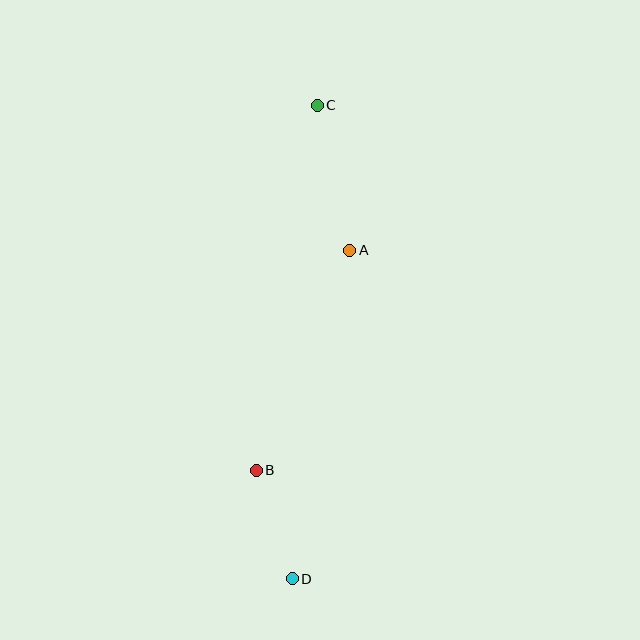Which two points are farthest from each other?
Points C and D are farthest from each other.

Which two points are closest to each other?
Points B and D are closest to each other.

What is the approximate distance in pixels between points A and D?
The distance between A and D is approximately 333 pixels.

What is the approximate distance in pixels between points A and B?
The distance between A and B is approximately 239 pixels.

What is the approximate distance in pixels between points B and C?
The distance between B and C is approximately 370 pixels.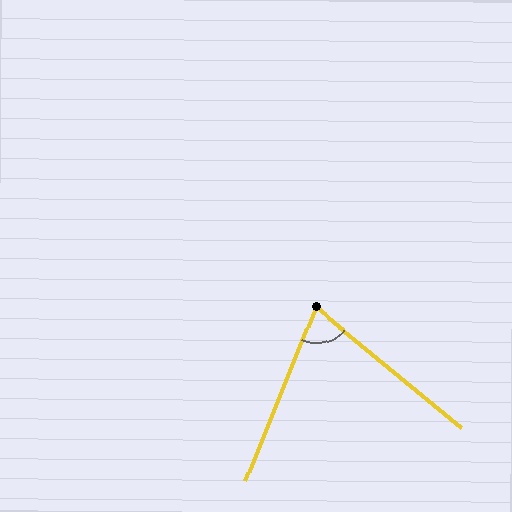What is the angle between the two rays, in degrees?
Approximately 72 degrees.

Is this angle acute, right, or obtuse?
It is acute.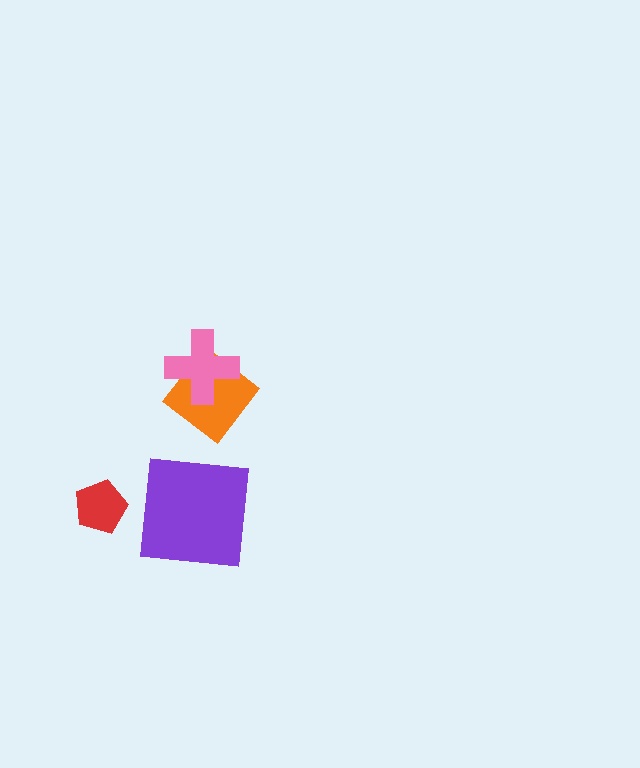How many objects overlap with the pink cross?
1 object overlaps with the pink cross.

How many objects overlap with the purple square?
0 objects overlap with the purple square.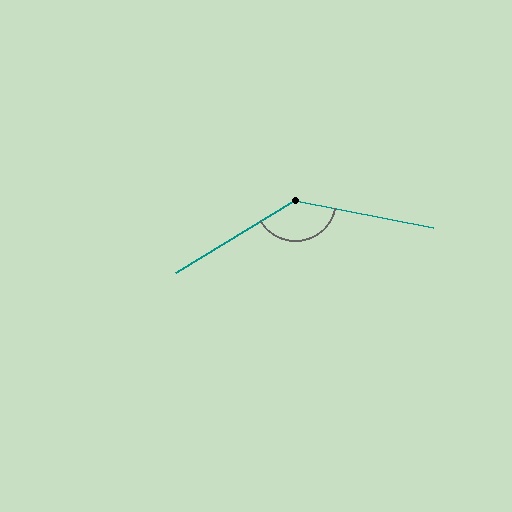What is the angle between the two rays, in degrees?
Approximately 137 degrees.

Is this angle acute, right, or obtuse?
It is obtuse.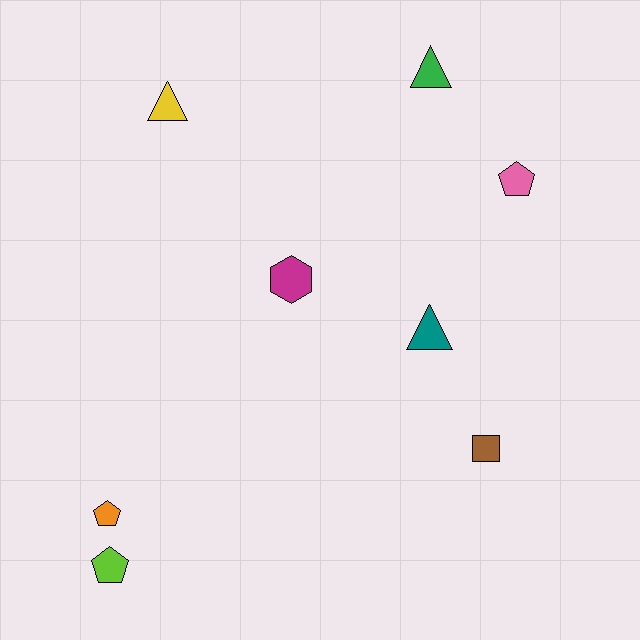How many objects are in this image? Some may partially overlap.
There are 8 objects.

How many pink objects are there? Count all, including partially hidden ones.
There is 1 pink object.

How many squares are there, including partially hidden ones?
There is 1 square.